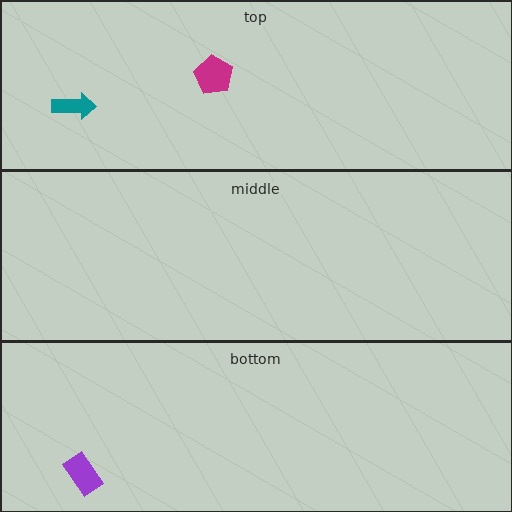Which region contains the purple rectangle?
The bottom region.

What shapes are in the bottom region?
The purple rectangle.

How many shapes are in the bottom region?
1.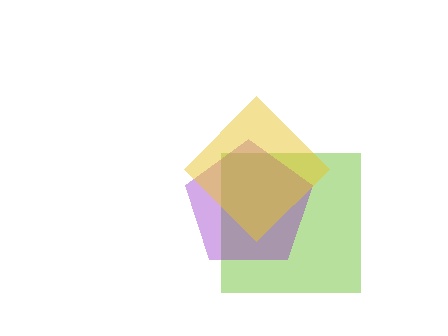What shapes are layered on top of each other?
The layered shapes are: a lime square, a purple pentagon, a yellow diamond.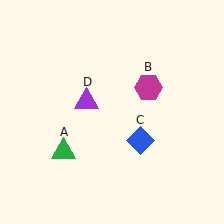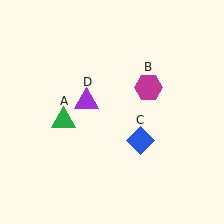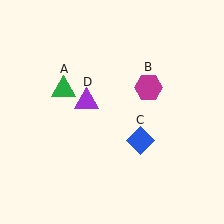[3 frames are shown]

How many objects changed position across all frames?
1 object changed position: green triangle (object A).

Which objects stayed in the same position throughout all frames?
Magenta hexagon (object B) and blue diamond (object C) and purple triangle (object D) remained stationary.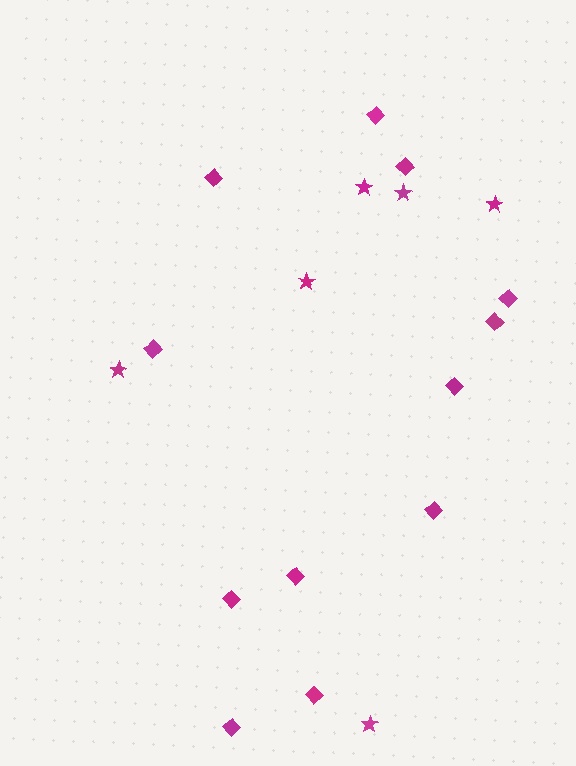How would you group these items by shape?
There are 2 groups: one group of stars (6) and one group of diamonds (12).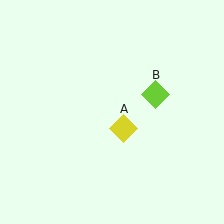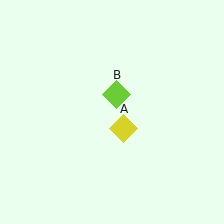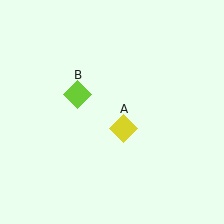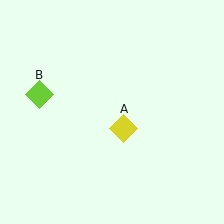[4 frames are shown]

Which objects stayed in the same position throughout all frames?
Yellow diamond (object A) remained stationary.